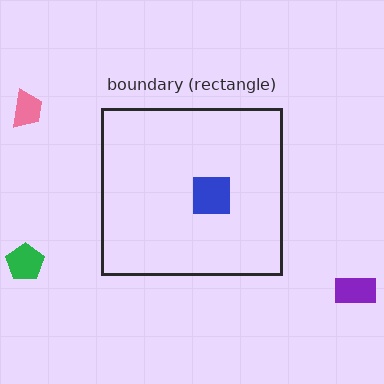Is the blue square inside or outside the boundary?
Inside.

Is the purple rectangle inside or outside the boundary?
Outside.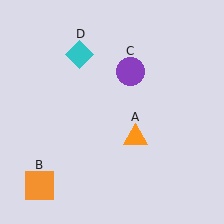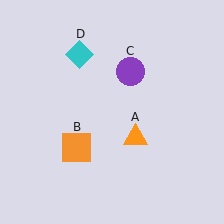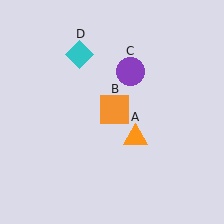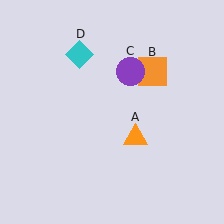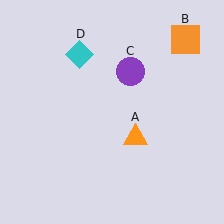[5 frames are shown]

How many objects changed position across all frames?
1 object changed position: orange square (object B).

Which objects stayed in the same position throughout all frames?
Orange triangle (object A) and purple circle (object C) and cyan diamond (object D) remained stationary.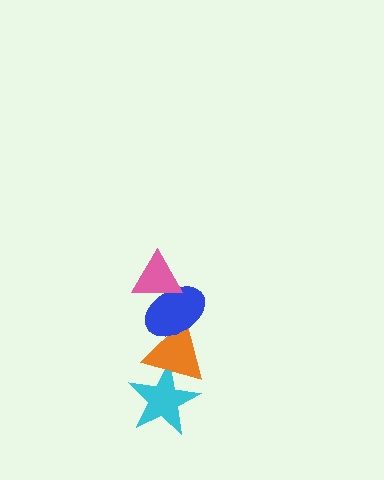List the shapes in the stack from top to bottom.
From top to bottom: the pink triangle, the blue ellipse, the orange triangle, the cyan star.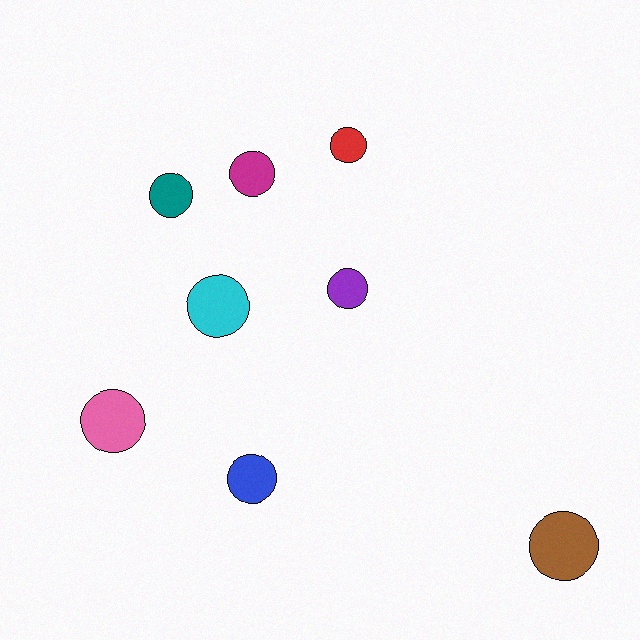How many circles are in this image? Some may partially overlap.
There are 8 circles.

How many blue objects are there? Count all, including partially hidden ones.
There is 1 blue object.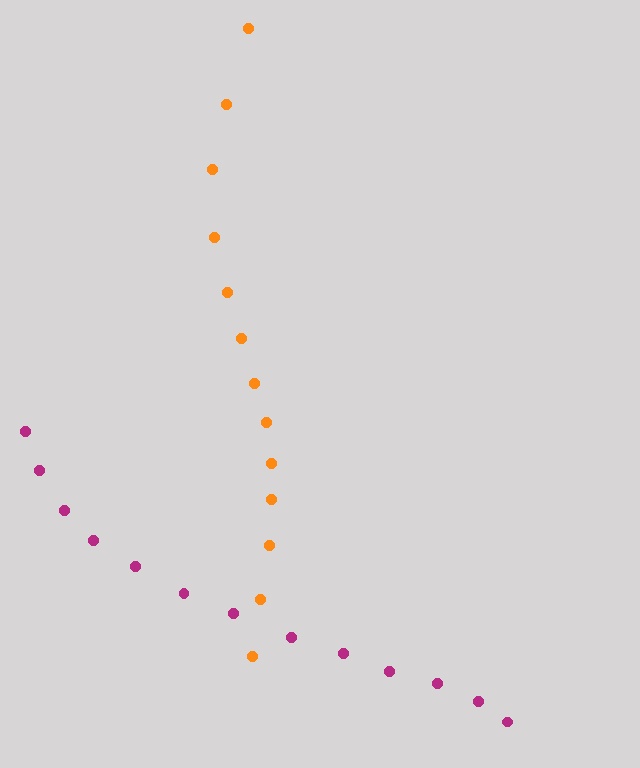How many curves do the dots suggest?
There are 2 distinct paths.